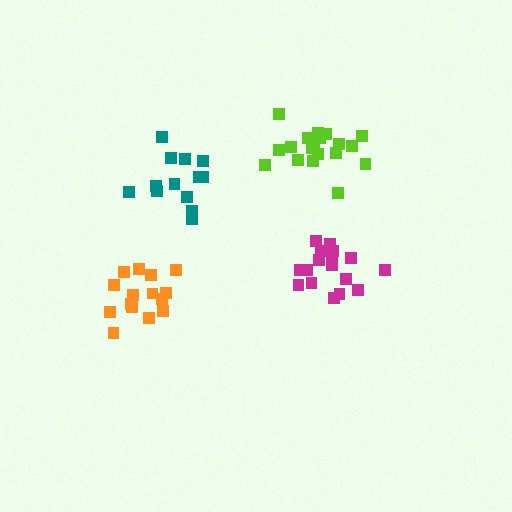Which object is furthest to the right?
The magenta cluster is rightmost.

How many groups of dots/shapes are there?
There are 4 groups.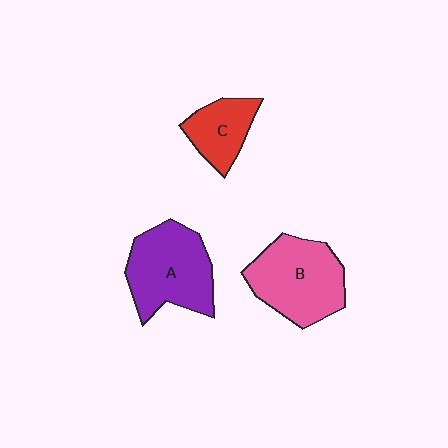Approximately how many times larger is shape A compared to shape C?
Approximately 1.8 times.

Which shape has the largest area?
Shape B (pink).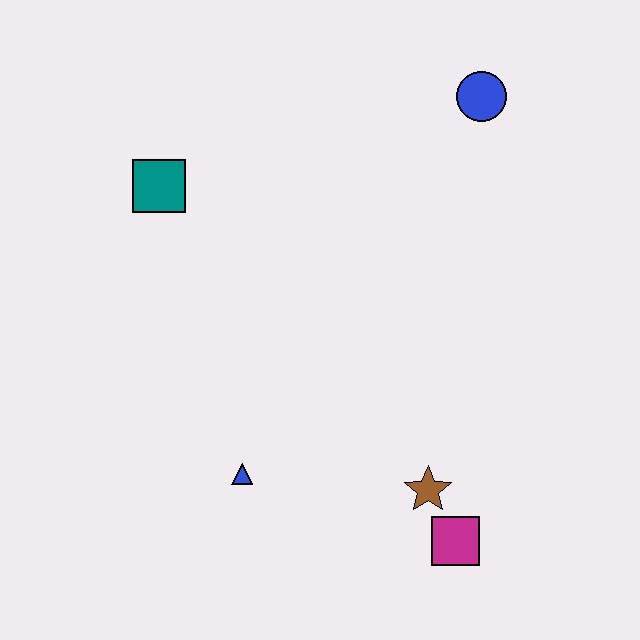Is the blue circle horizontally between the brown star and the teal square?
No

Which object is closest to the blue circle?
The teal square is closest to the blue circle.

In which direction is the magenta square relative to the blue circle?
The magenta square is below the blue circle.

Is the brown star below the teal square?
Yes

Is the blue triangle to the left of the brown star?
Yes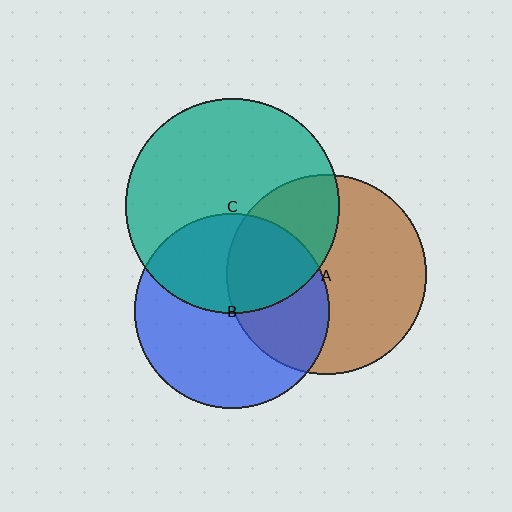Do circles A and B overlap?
Yes.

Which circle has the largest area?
Circle C (teal).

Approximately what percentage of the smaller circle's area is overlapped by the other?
Approximately 40%.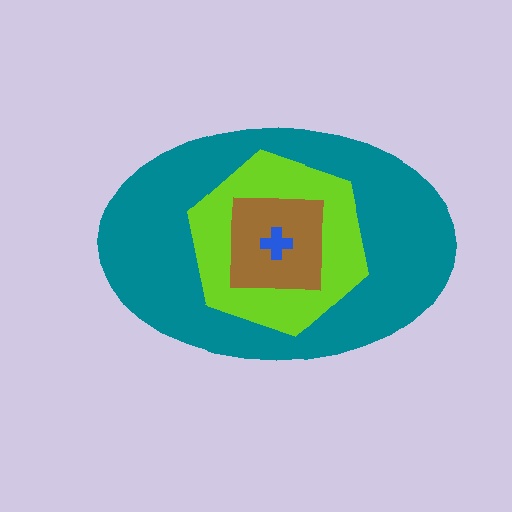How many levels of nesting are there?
4.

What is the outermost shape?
The teal ellipse.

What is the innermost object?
The blue cross.